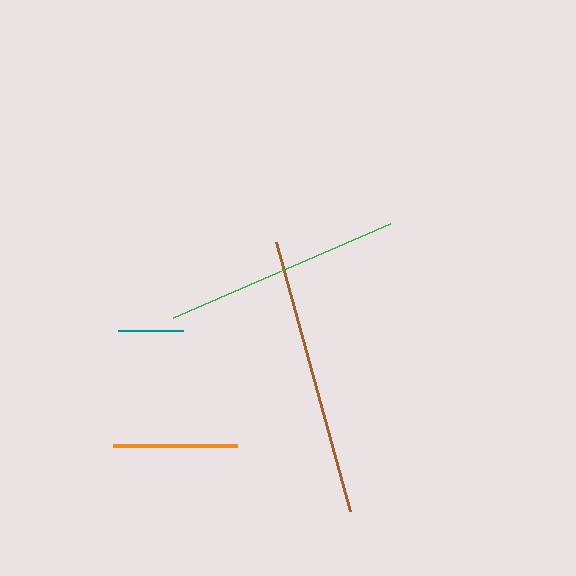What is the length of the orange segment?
The orange segment is approximately 124 pixels long.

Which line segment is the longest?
The brown line is the longest at approximately 279 pixels.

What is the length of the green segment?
The green segment is approximately 236 pixels long.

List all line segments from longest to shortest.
From longest to shortest: brown, green, orange, teal.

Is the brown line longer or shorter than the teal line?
The brown line is longer than the teal line.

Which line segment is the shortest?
The teal line is the shortest at approximately 64 pixels.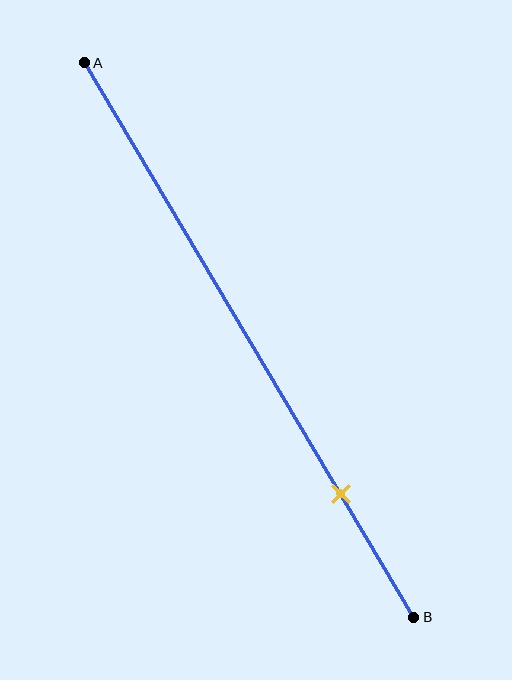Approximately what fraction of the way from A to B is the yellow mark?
The yellow mark is approximately 80% of the way from A to B.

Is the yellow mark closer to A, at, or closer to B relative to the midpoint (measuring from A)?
The yellow mark is closer to point B than the midpoint of segment AB.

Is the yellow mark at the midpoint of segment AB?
No, the mark is at about 80% from A, not at the 50% midpoint.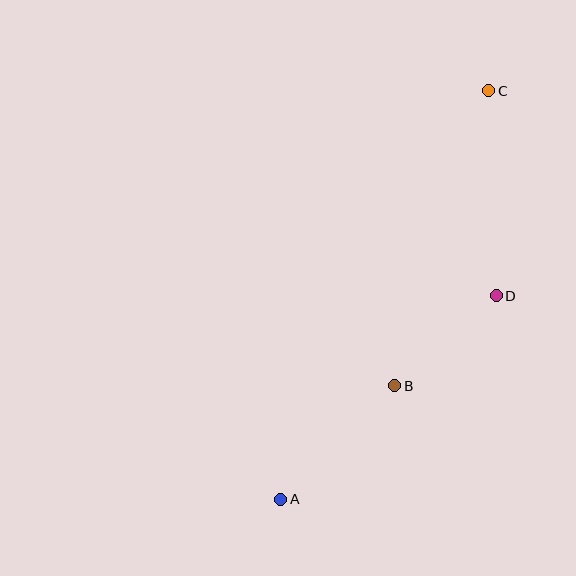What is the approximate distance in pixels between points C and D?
The distance between C and D is approximately 205 pixels.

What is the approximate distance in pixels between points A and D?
The distance between A and D is approximately 296 pixels.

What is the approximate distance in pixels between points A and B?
The distance between A and B is approximately 161 pixels.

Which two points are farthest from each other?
Points A and C are farthest from each other.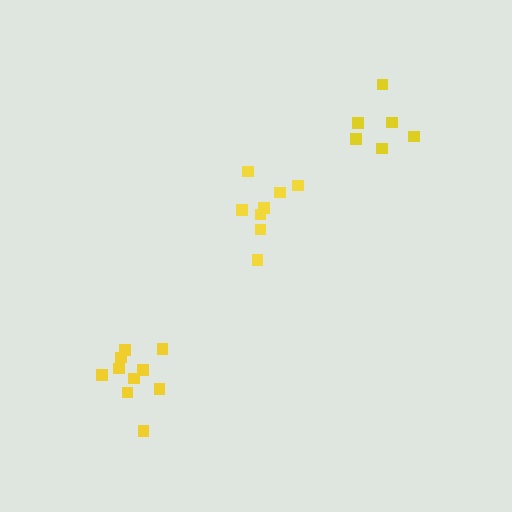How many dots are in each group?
Group 1: 8 dots, Group 2: 6 dots, Group 3: 10 dots (24 total).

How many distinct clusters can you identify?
There are 3 distinct clusters.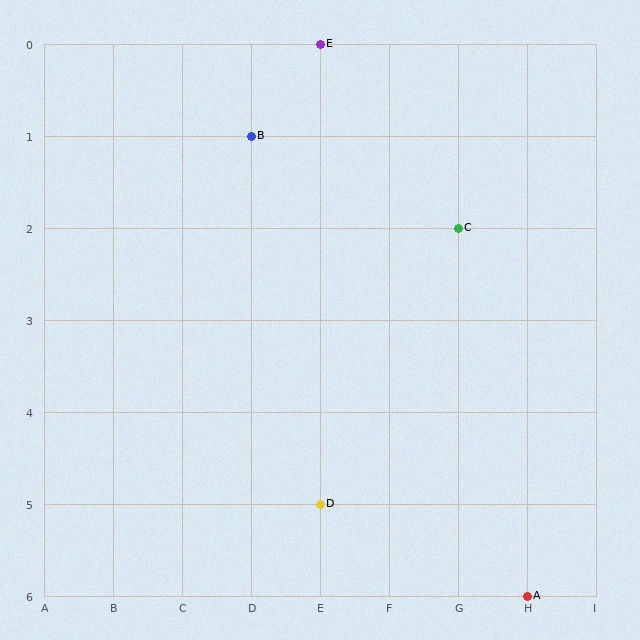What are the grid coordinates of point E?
Point E is at grid coordinates (E, 0).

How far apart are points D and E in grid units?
Points D and E are 5 rows apart.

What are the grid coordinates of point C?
Point C is at grid coordinates (G, 2).